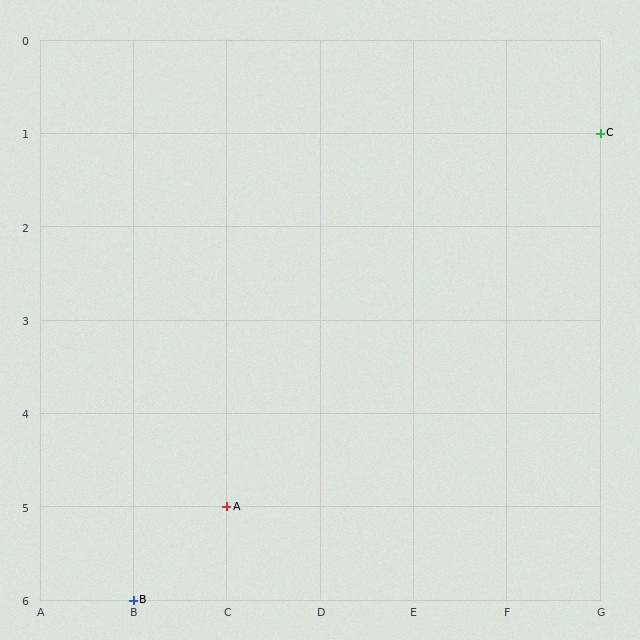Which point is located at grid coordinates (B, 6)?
Point B is at (B, 6).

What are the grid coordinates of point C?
Point C is at grid coordinates (G, 1).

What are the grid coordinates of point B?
Point B is at grid coordinates (B, 6).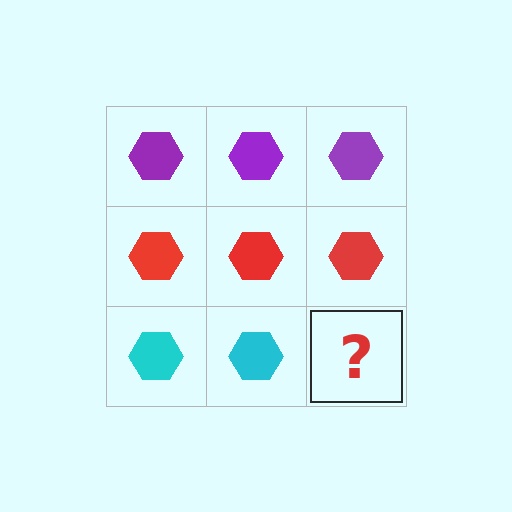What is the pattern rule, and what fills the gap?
The rule is that each row has a consistent color. The gap should be filled with a cyan hexagon.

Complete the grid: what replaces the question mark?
The question mark should be replaced with a cyan hexagon.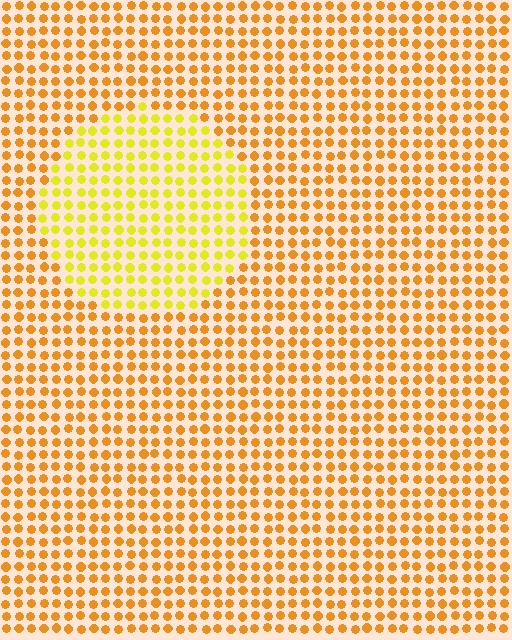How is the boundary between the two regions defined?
The boundary is defined purely by a slight shift in hue (about 29 degrees). Spacing, size, and orientation are identical on both sides.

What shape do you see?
I see a circle.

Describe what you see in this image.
The image is filled with small orange elements in a uniform arrangement. A circle-shaped region is visible where the elements are tinted to a slightly different hue, forming a subtle color boundary.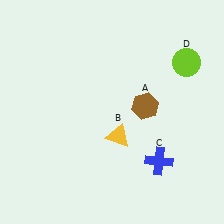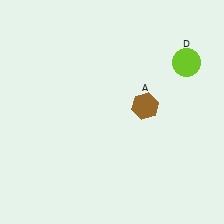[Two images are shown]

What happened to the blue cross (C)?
The blue cross (C) was removed in Image 2. It was in the bottom-right area of Image 1.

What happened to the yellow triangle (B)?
The yellow triangle (B) was removed in Image 2. It was in the bottom-right area of Image 1.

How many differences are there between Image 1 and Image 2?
There are 2 differences between the two images.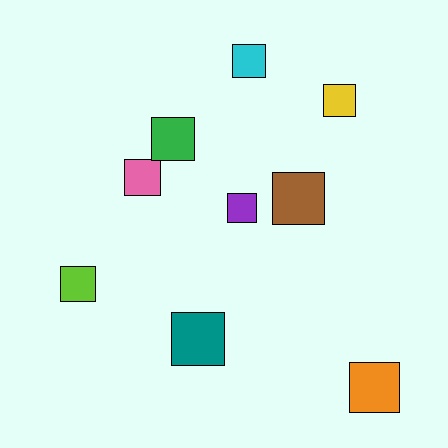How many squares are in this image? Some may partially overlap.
There are 9 squares.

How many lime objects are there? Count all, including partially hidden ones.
There is 1 lime object.